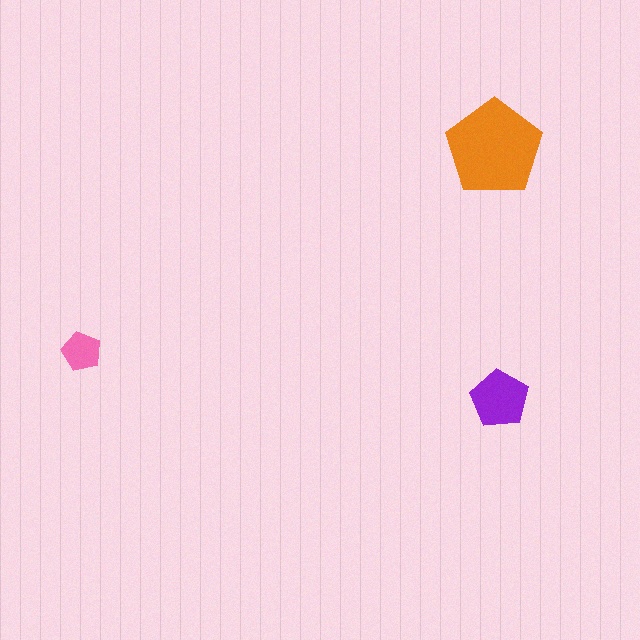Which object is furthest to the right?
The purple pentagon is rightmost.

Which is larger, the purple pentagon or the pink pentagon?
The purple one.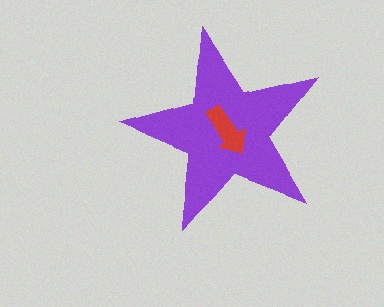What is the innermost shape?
The red arrow.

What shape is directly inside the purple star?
The red arrow.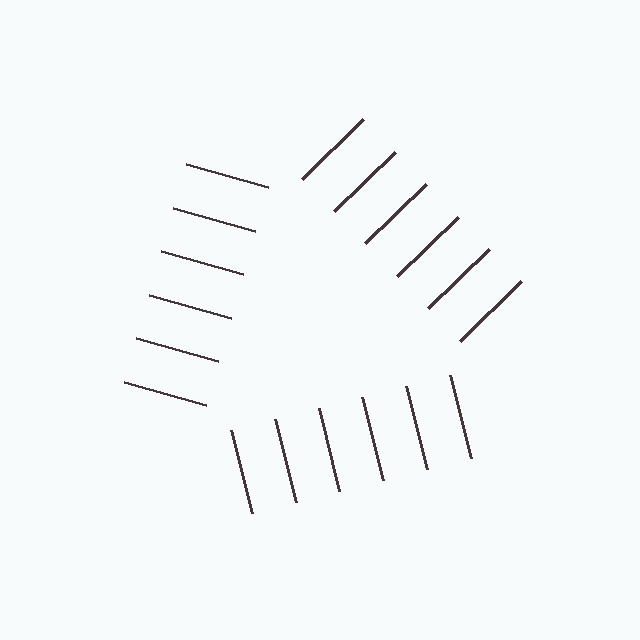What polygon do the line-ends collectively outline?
An illusory triangle — the line segments terminate on its edges but no continuous stroke is drawn.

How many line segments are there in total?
18 — 6 along each of the 3 edges.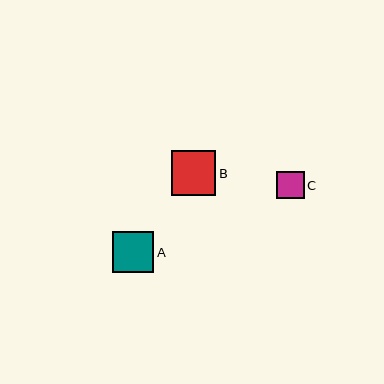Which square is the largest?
Square B is the largest with a size of approximately 45 pixels.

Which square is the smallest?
Square C is the smallest with a size of approximately 27 pixels.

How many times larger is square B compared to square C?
Square B is approximately 1.6 times the size of square C.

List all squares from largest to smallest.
From largest to smallest: B, A, C.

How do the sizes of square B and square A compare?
Square B and square A are approximately the same size.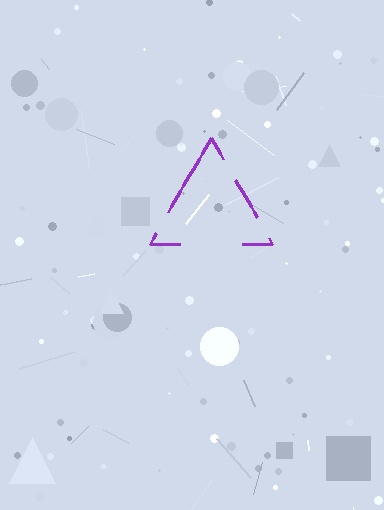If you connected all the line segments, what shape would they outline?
They would outline a triangle.